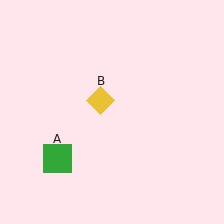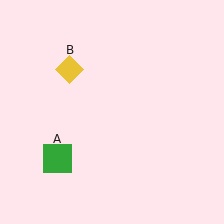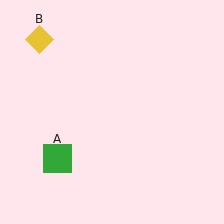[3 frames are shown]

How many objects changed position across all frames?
1 object changed position: yellow diamond (object B).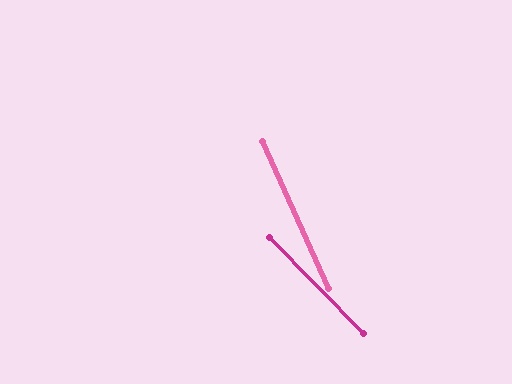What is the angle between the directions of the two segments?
Approximately 20 degrees.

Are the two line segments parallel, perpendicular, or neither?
Neither parallel nor perpendicular — they differ by about 20°.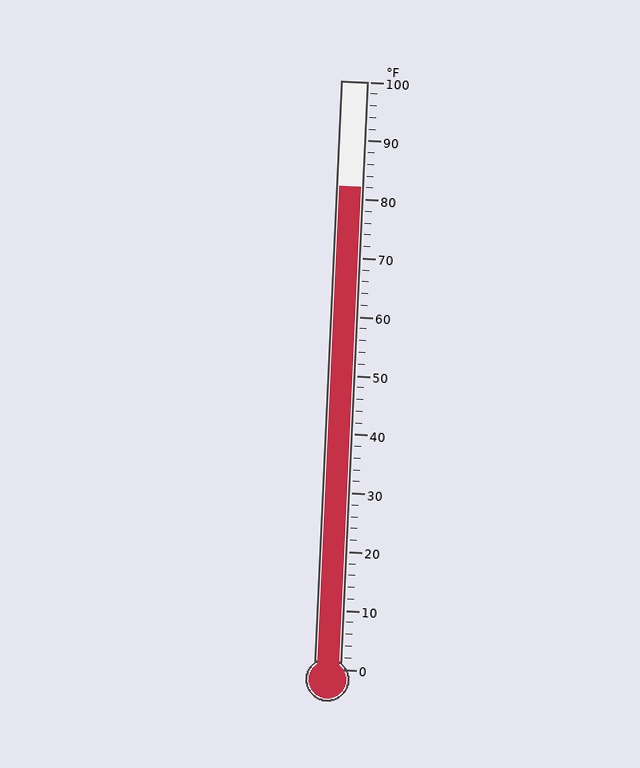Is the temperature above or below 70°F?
The temperature is above 70°F.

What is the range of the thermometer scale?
The thermometer scale ranges from 0°F to 100°F.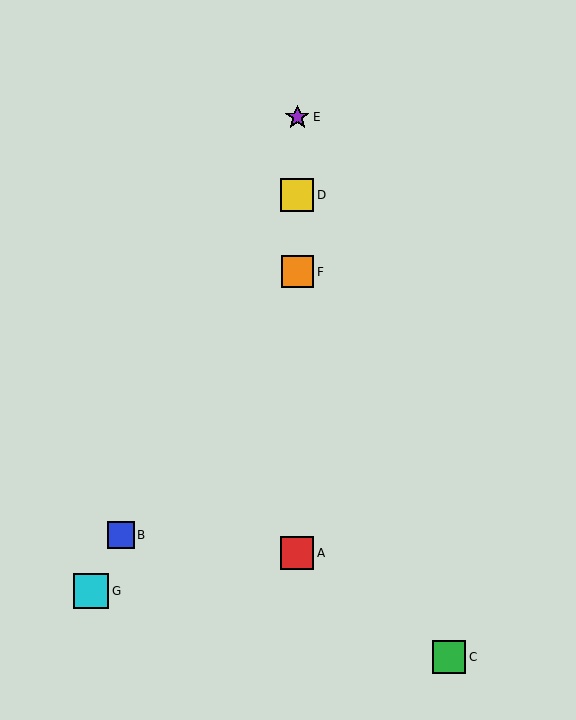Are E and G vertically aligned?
No, E is at x≈297 and G is at x≈91.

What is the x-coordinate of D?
Object D is at x≈297.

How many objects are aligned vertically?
4 objects (A, D, E, F) are aligned vertically.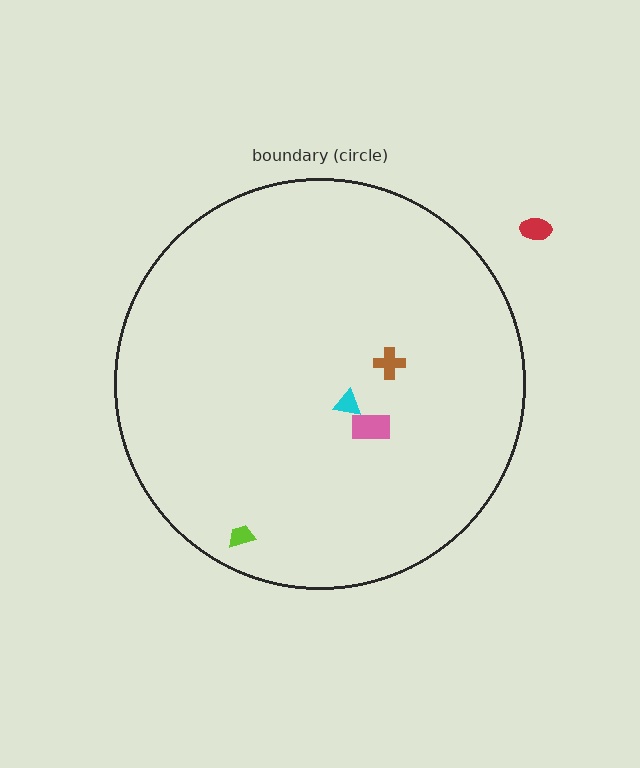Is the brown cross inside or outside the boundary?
Inside.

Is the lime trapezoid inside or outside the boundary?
Inside.